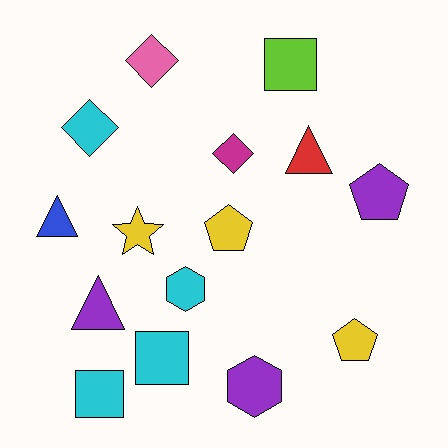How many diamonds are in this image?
There are 3 diamonds.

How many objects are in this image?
There are 15 objects.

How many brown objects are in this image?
There are no brown objects.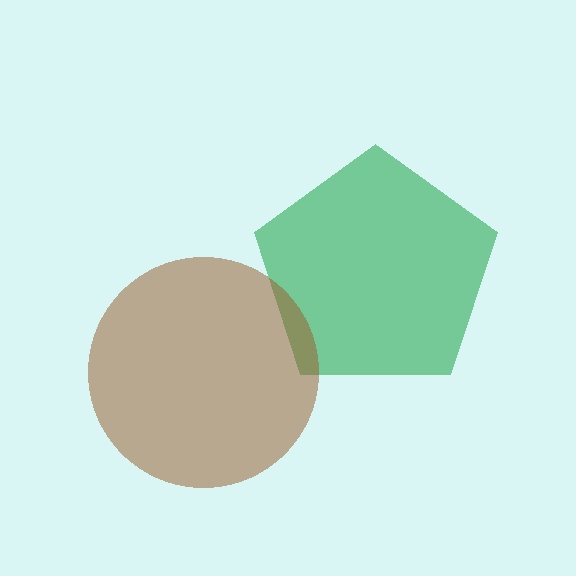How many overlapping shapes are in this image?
There are 2 overlapping shapes in the image.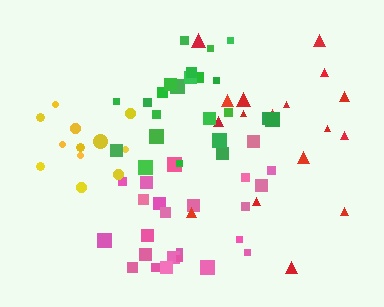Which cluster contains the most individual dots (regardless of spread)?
Pink (24).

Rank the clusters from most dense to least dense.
green, yellow, pink, red.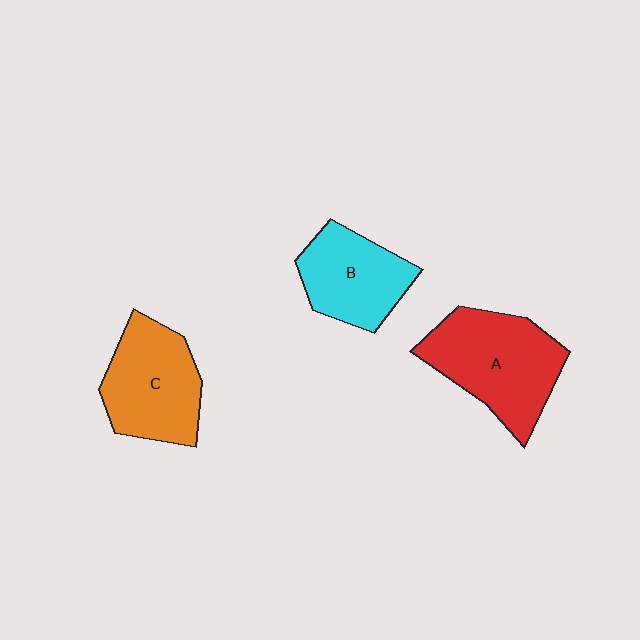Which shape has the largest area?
Shape A (red).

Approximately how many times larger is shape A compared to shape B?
Approximately 1.4 times.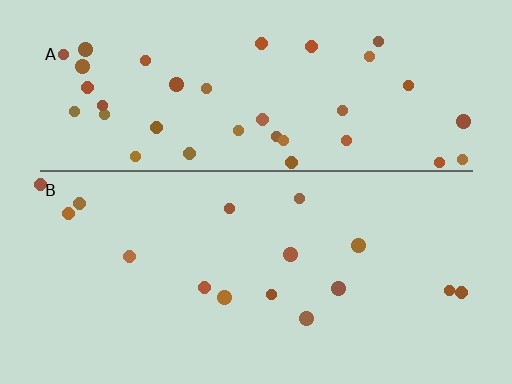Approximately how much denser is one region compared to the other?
Approximately 2.5× — region A over region B.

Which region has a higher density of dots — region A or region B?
A (the top).